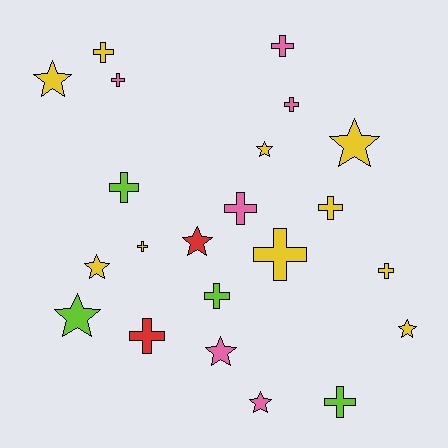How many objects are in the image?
There are 22 objects.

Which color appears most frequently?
Yellow, with 10 objects.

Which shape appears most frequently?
Cross, with 13 objects.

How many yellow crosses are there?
There are 5 yellow crosses.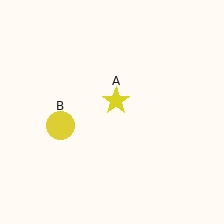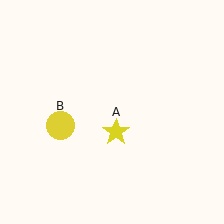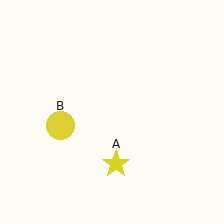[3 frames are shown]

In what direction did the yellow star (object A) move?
The yellow star (object A) moved down.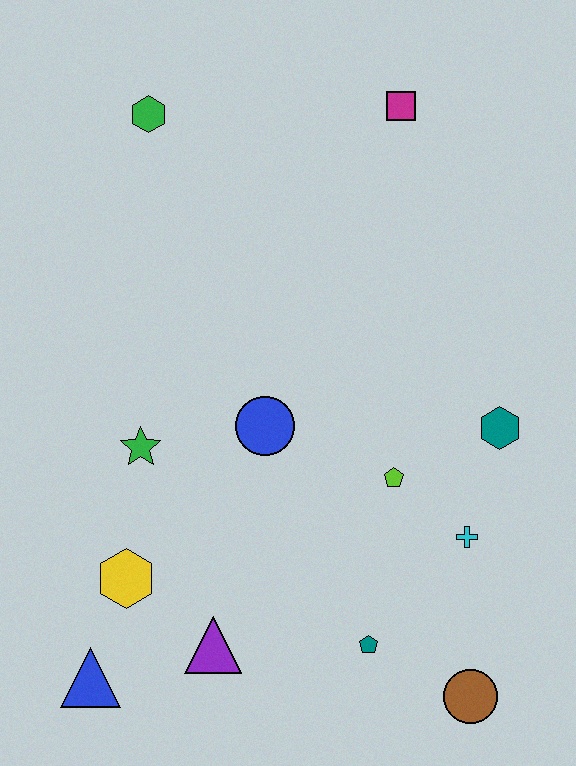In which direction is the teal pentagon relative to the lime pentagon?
The teal pentagon is below the lime pentagon.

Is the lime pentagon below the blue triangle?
No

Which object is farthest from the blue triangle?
The magenta square is farthest from the blue triangle.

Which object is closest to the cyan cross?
The lime pentagon is closest to the cyan cross.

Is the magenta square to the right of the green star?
Yes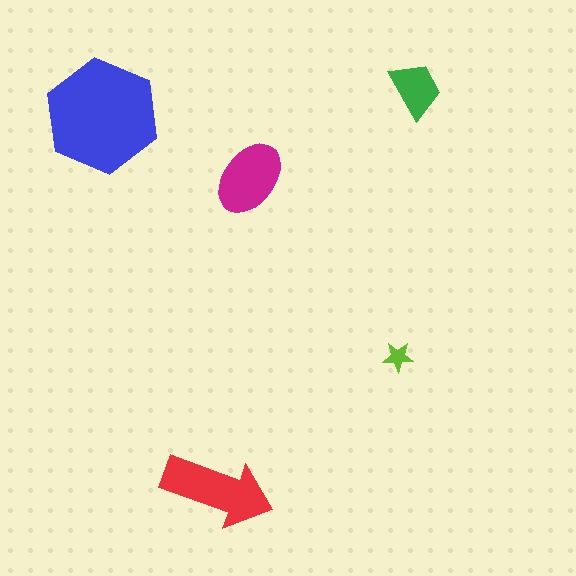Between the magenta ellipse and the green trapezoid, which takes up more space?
The magenta ellipse.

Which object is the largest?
The blue hexagon.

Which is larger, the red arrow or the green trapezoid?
The red arrow.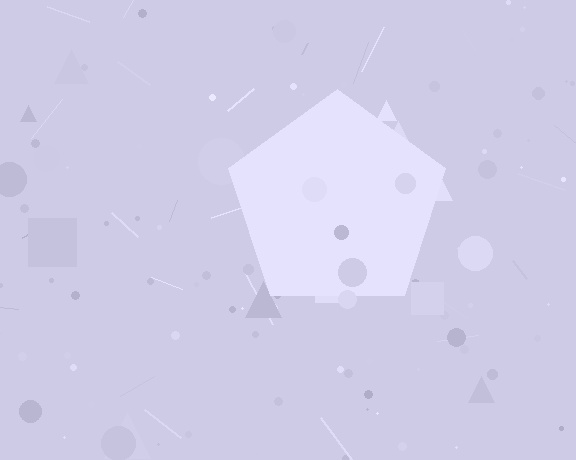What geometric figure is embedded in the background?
A pentagon is embedded in the background.